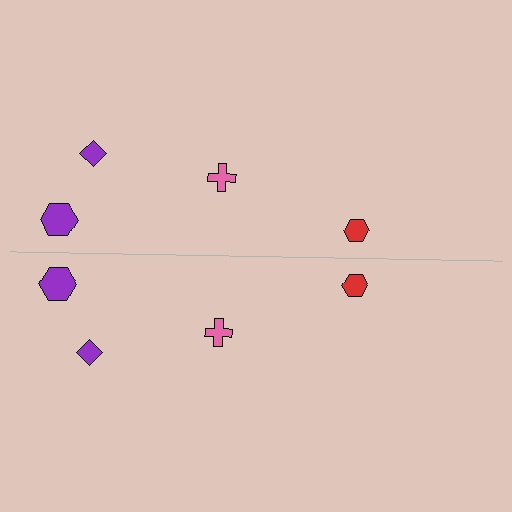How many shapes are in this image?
There are 8 shapes in this image.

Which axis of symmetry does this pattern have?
The pattern has a horizontal axis of symmetry running through the center of the image.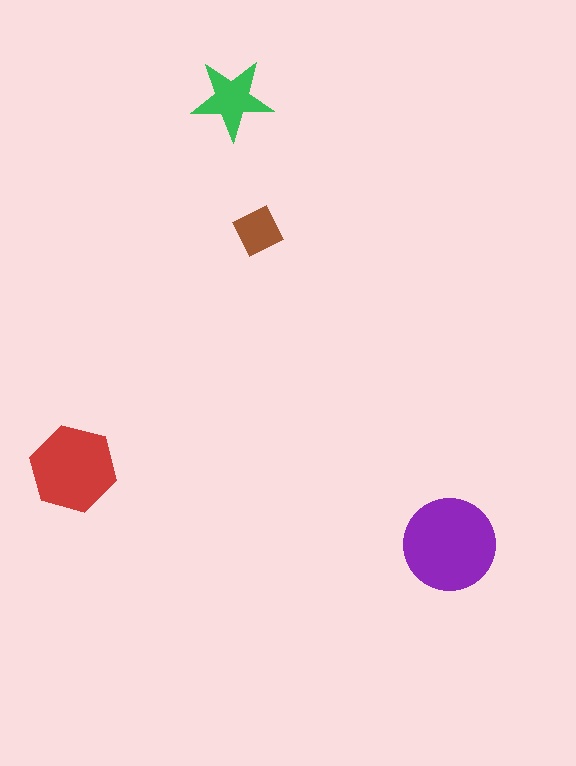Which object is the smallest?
The brown diamond.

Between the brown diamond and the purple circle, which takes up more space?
The purple circle.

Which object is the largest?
The purple circle.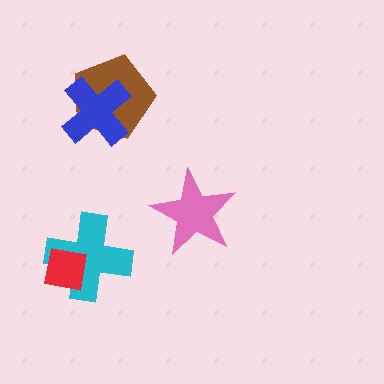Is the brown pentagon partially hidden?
Yes, it is partially covered by another shape.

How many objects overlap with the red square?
1 object overlaps with the red square.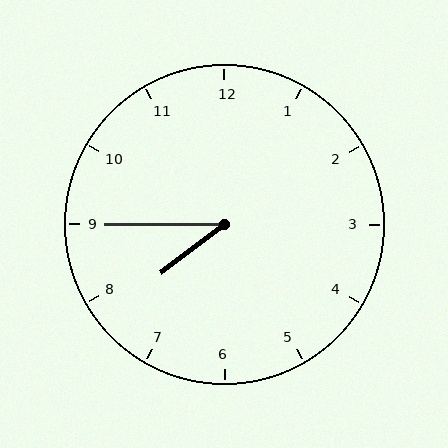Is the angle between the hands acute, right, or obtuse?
It is acute.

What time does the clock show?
7:45.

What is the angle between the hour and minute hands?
Approximately 38 degrees.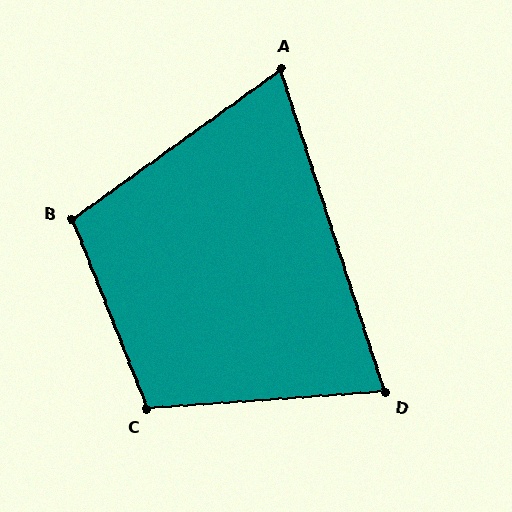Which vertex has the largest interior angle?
C, at approximately 108 degrees.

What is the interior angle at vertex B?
Approximately 104 degrees (obtuse).